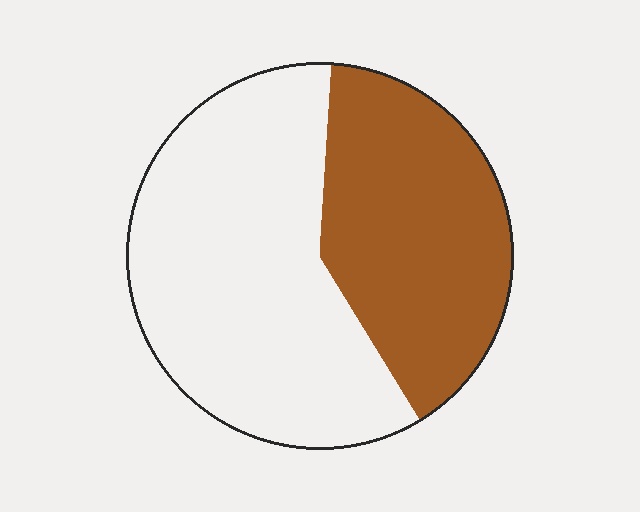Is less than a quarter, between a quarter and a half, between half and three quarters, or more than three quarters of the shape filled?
Between a quarter and a half.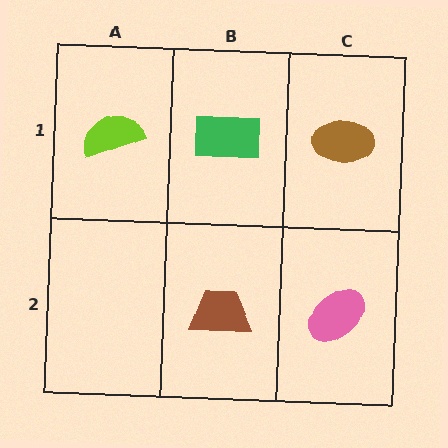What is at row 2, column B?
A brown trapezoid.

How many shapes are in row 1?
3 shapes.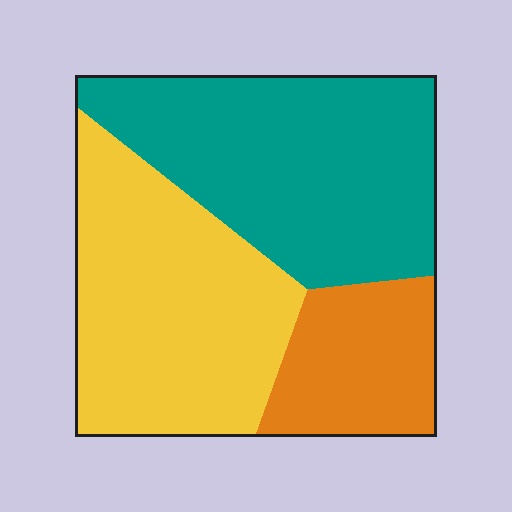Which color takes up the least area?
Orange, at roughly 20%.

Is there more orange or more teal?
Teal.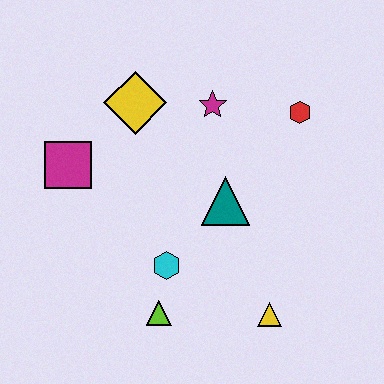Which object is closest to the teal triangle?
The cyan hexagon is closest to the teal triangle.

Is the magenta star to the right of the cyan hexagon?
Yes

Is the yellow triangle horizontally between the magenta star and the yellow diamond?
No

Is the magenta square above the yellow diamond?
No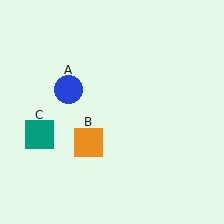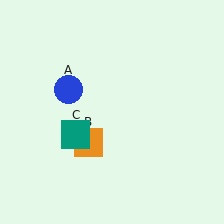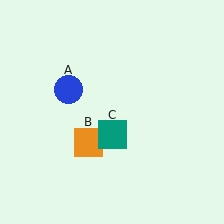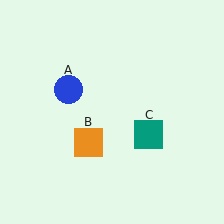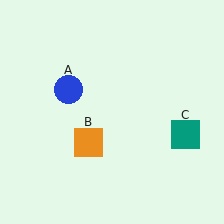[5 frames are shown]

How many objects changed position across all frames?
1 object changed position: teal square (object C).